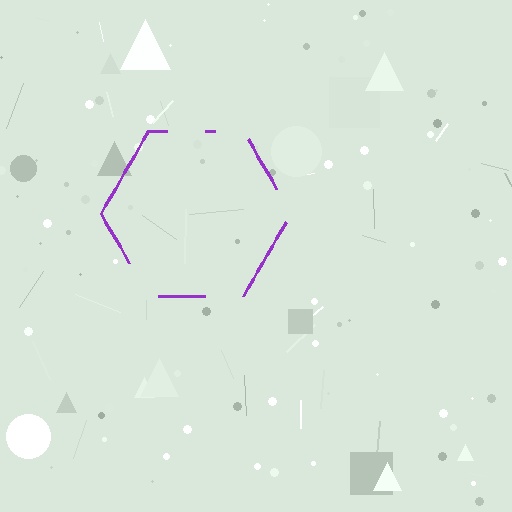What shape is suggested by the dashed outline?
The dashed outline suggests a hexagon.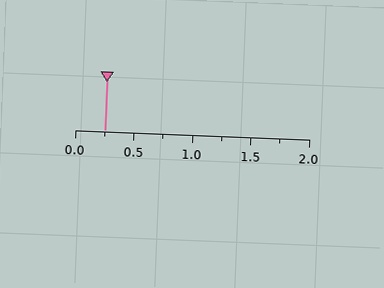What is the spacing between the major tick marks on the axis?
The major ticks are spaced 0.5 apart.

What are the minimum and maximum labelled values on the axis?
The axis runs from 0.0 to 2.0.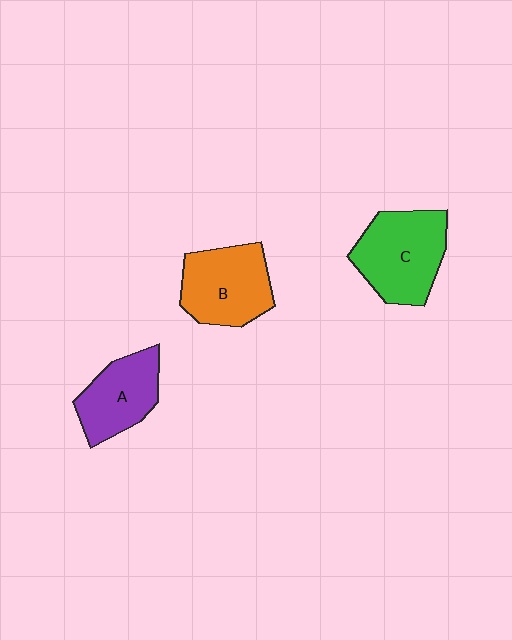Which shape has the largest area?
Shape C (green).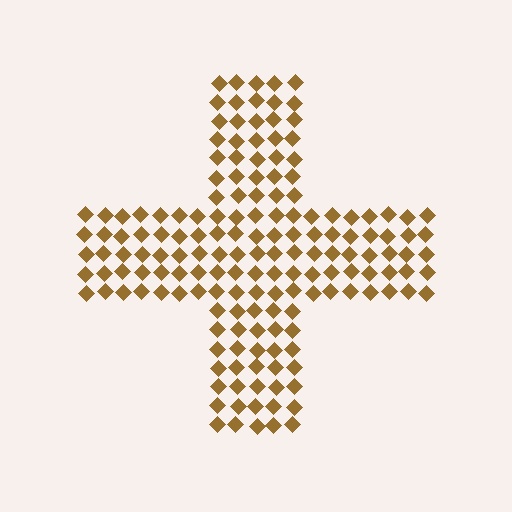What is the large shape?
The large shape is a cross.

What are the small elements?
The small elements are diamonds.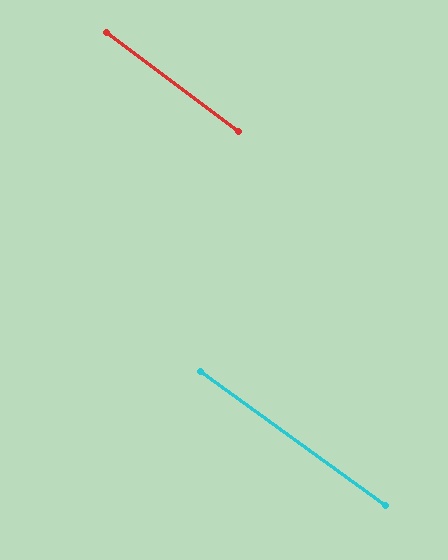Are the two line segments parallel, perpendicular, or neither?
Parallel — their directions differ by only 1.3°.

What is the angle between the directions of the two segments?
Approximately 1 degree.